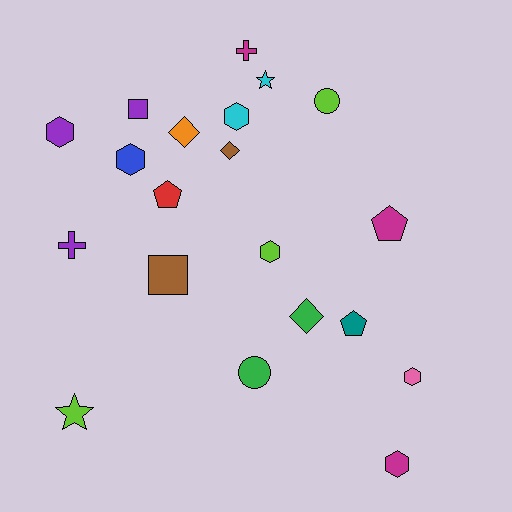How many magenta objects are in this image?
There are 3 magenta objects.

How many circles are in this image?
There are 2 circles.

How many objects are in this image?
There are 20 objects.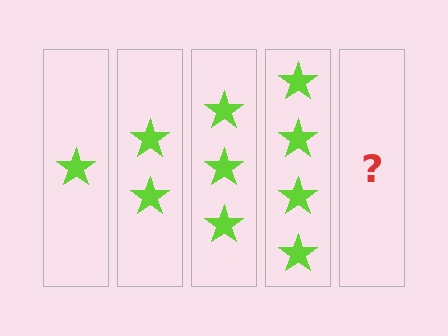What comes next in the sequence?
The next element should be 5 stars.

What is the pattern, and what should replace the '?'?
The pattern is that each step adds one more star. The '?' should be 5 stars.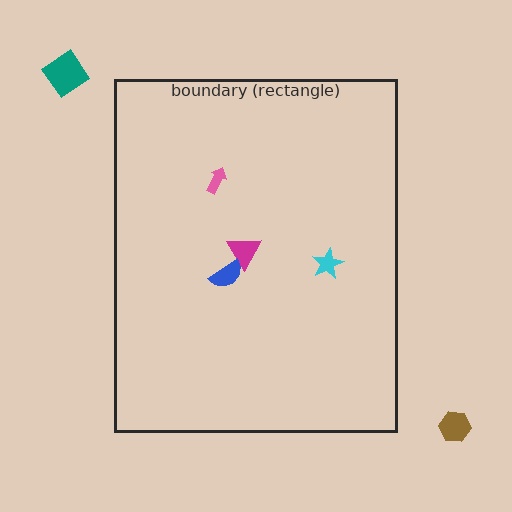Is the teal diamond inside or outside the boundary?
Outside.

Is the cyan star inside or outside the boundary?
Inside.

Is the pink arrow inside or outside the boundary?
Inside.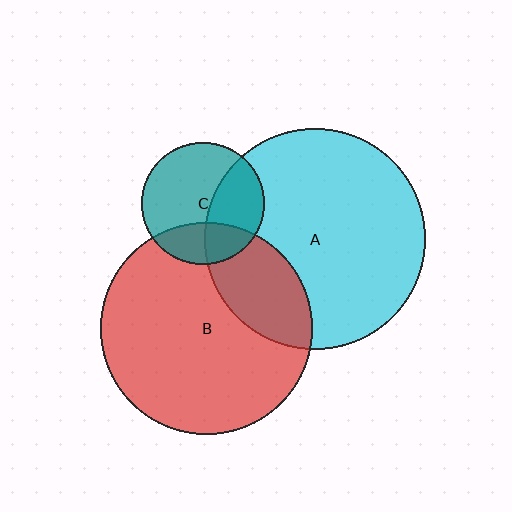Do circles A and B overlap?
Yes.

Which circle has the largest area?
Circle A (cyan).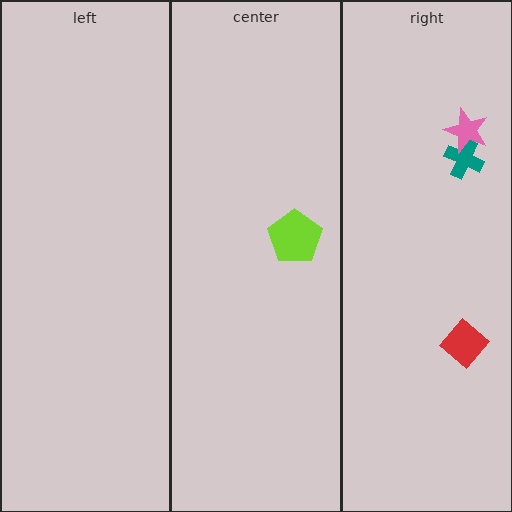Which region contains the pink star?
The right region.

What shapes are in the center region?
The lime pentagon.